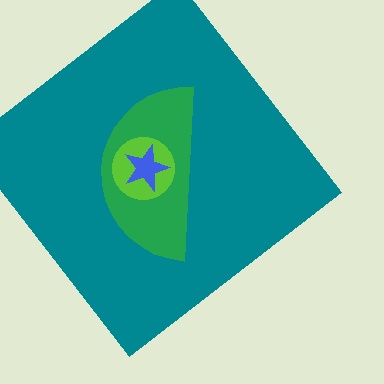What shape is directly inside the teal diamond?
The green semicircle.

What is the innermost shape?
The blue star.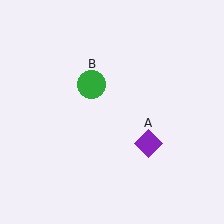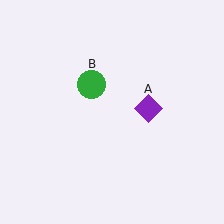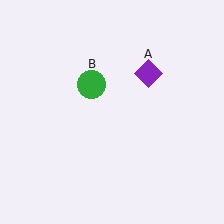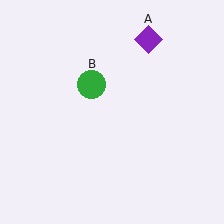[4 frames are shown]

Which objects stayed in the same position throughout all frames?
Green circle (object B) remained stationary.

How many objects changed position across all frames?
1 object changed position: purple diamond (object A).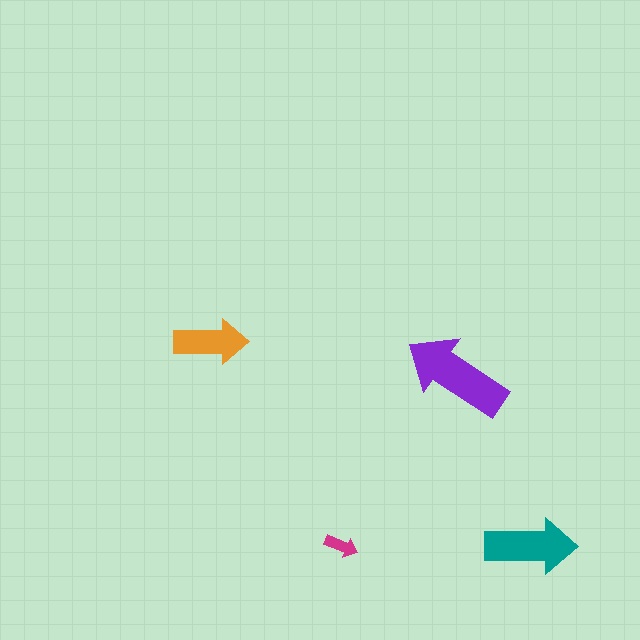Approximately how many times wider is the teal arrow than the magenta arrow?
About 2.5 times wider.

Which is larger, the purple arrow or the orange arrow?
The purple one.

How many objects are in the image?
There are 4 objects in the image.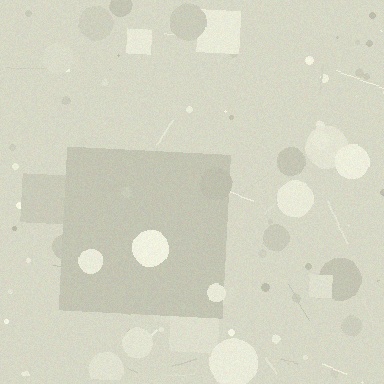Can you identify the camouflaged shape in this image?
The camouflaged shape is a square.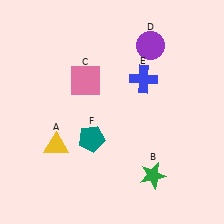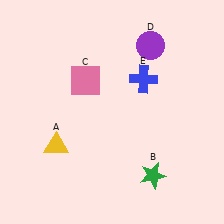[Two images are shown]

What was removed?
The teal pentagon (F) was removed in Image 2.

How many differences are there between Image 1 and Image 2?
There is 1 difference between the two images.